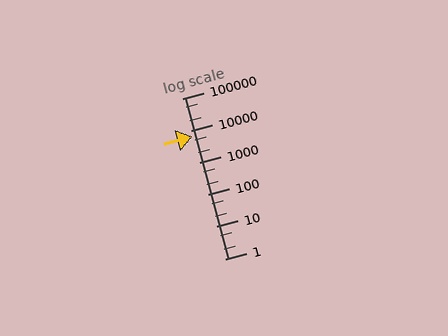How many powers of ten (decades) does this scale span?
The scale spans 5 decades, from 1 to 100000.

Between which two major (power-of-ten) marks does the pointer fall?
The pointer is between 1000 and 10000.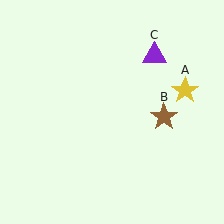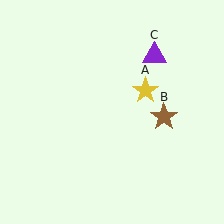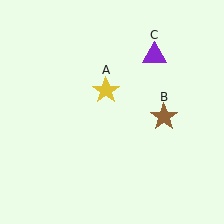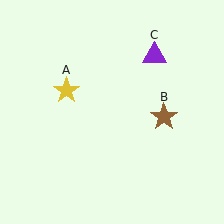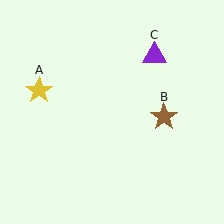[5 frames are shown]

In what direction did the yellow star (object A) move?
The yellow star (object A) moved left.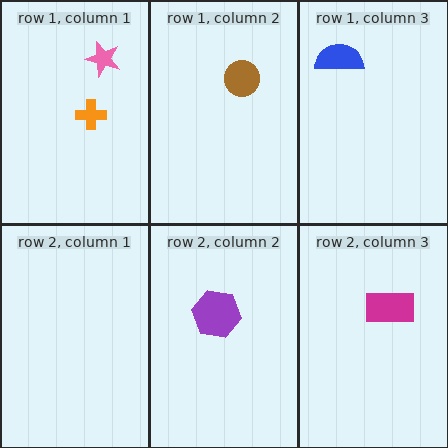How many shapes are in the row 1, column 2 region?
1.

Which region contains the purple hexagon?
The row 2, column 2 region.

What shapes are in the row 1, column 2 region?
The brown circle.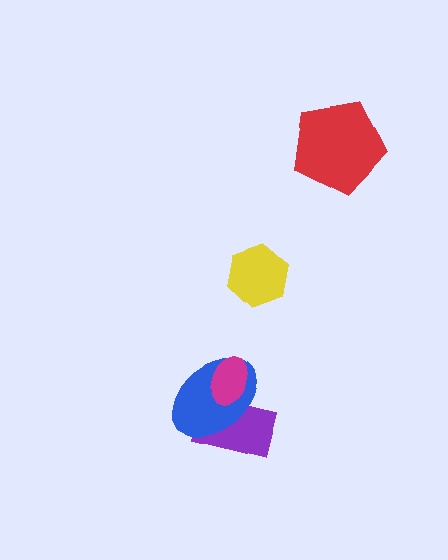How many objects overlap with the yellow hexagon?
0 objects overlap with the yellow hexagon.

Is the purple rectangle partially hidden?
Yes, it is partially covered by another shape.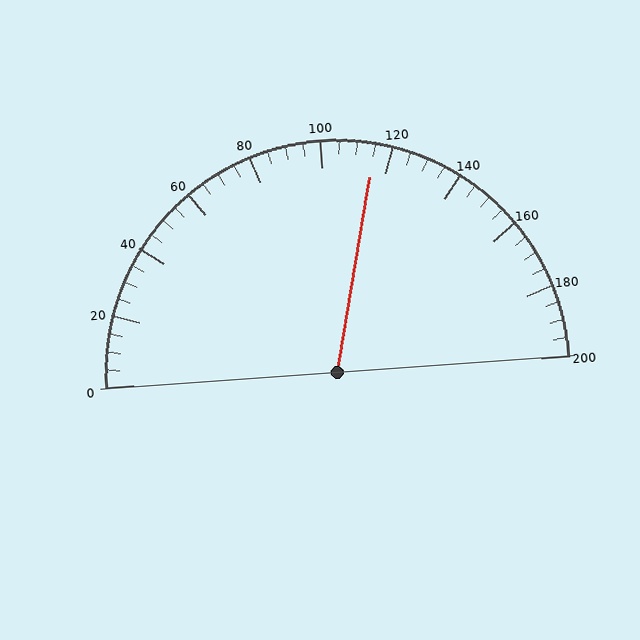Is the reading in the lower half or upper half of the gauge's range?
The reading is in the upper half of the range (0 to 200).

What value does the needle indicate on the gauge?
The needle indicates approximately 115.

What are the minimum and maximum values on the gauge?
The gauge ranges from 0 to 200.